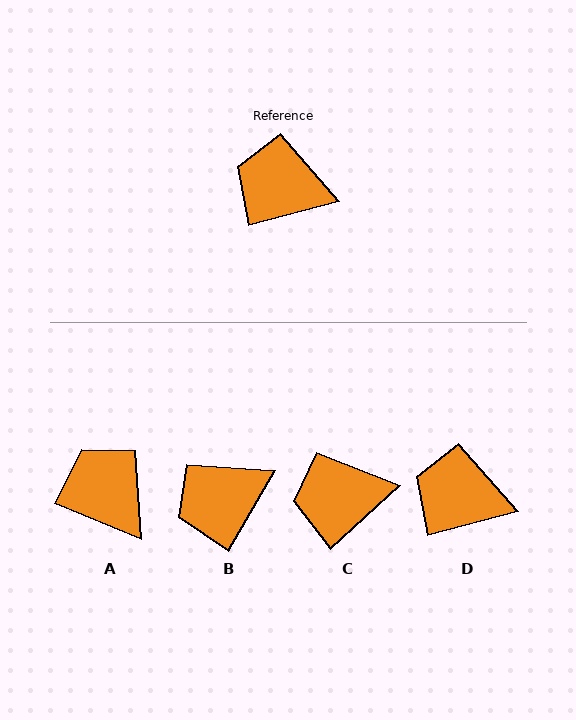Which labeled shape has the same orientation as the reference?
D.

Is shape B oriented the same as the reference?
No, it is off by about 45 degrees.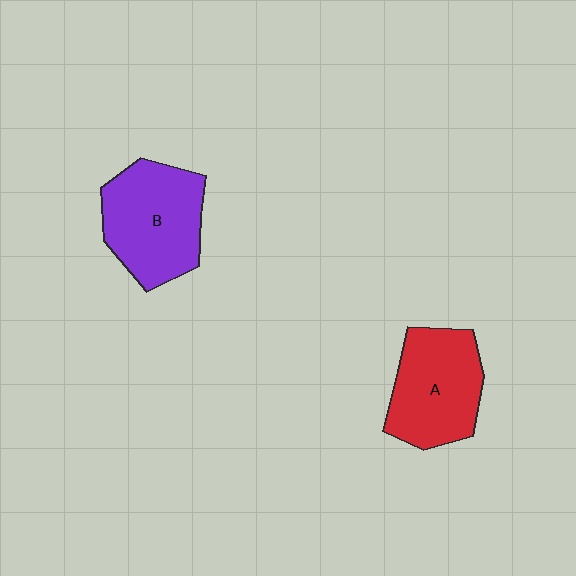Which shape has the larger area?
Shape B (purple).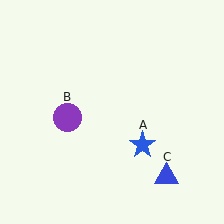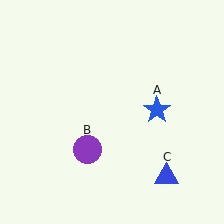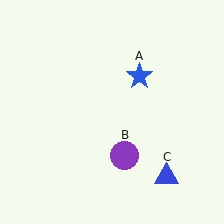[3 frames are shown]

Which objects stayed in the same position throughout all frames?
Blue triangle (object C) remained stationary.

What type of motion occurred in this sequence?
The blue star (object A), purple circle (object B) rotated counterclockwise around the center of the scene.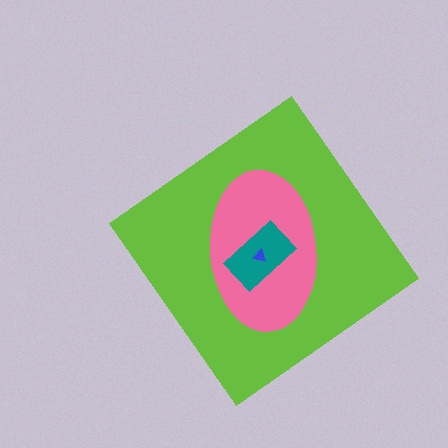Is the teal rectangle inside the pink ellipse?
Yes.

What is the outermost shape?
The lime diamond.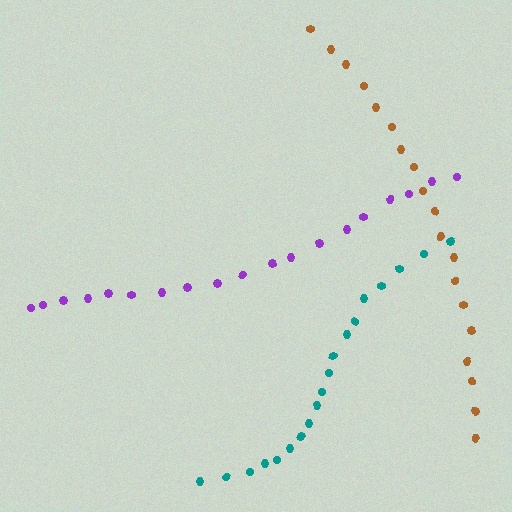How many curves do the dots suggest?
There are 3 distinct paths.